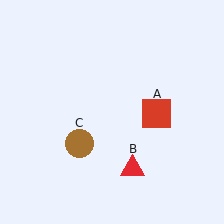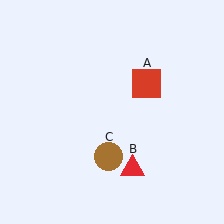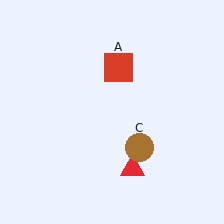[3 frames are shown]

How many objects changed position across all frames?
2 objects changed position: red square (object A), brown circle (object C).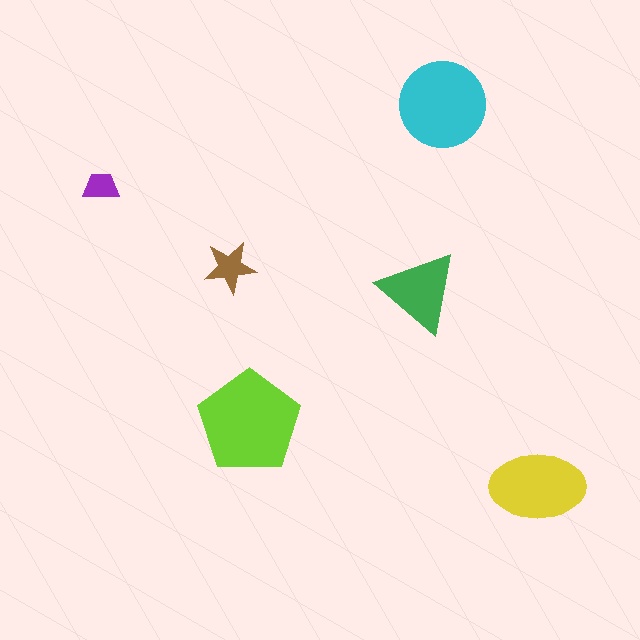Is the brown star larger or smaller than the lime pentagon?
Smaller.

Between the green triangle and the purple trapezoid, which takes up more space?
The green triangle.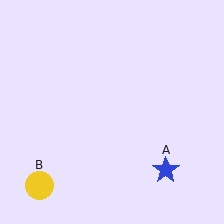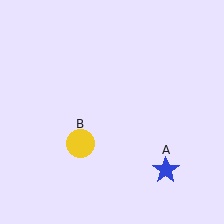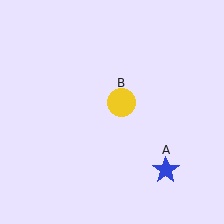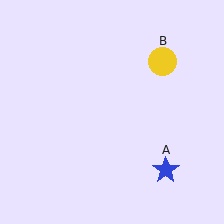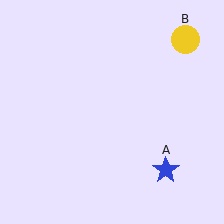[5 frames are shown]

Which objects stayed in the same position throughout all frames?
Blue star (object A) remained stationary.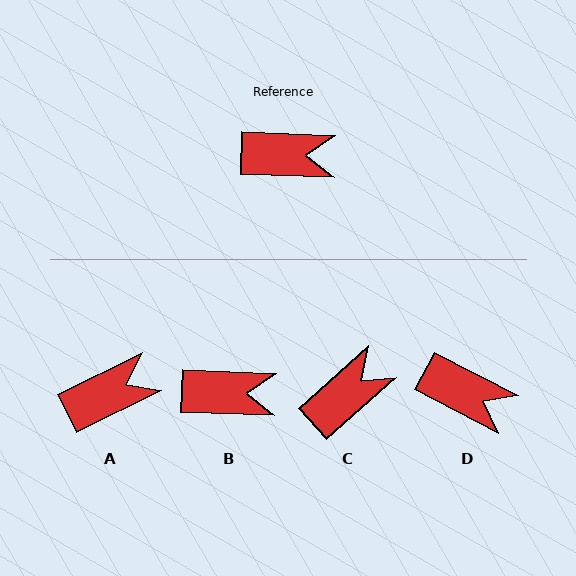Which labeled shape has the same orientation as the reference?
B.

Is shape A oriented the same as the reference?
No, it is off by about 28 degrees.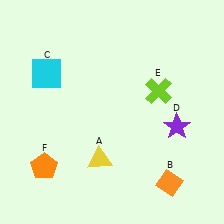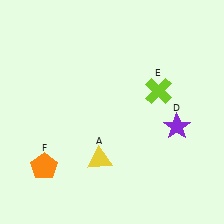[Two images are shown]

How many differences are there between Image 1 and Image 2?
There are 2 differences between the two images.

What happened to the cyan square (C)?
The cyan square (C) was removed in Image 2. It was in the top-left area of Image 1.